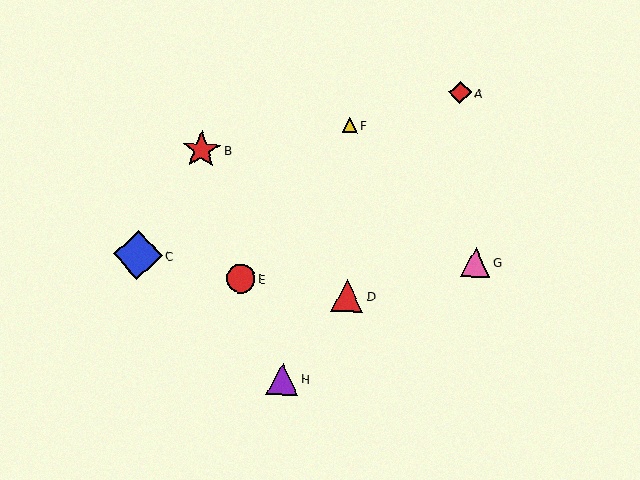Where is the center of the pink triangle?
The center of the pink triangle is at (476, 262).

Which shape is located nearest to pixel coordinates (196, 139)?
The red star (labeled B) at (202, 150) is nearest to that location.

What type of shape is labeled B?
Shape B is a red star.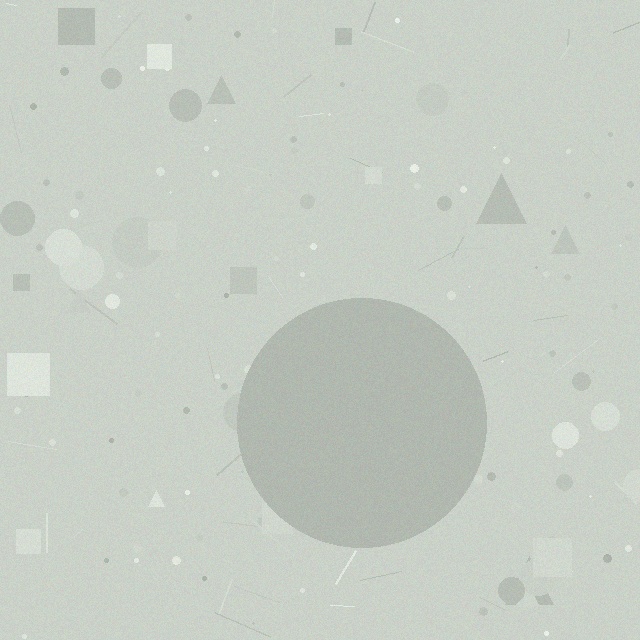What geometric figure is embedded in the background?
A circle is embedded in the background.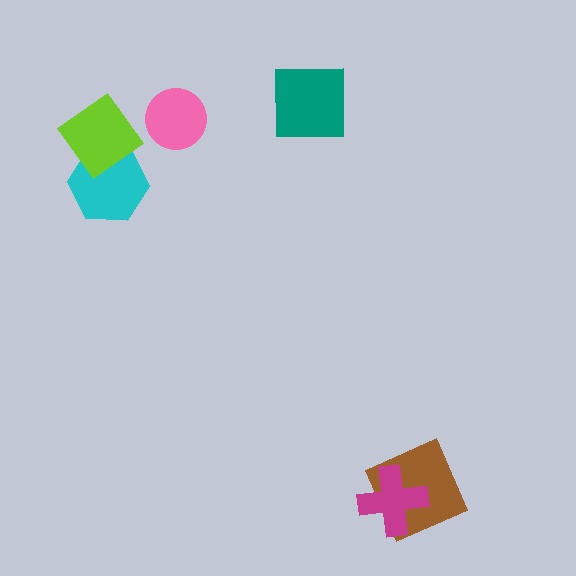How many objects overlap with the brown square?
1 object overlaps with the brown square.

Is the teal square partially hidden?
No, no other shape covers it.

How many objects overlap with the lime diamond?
1 object overlaps with the lime diamond.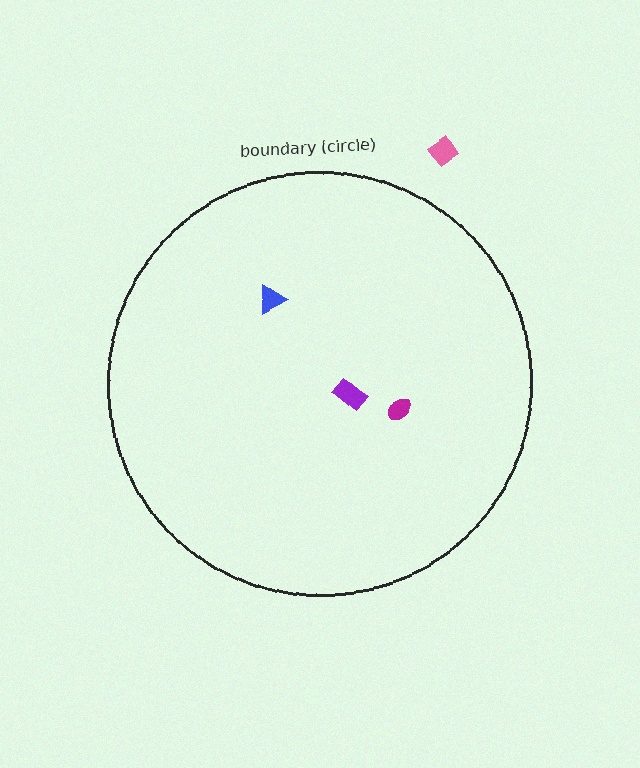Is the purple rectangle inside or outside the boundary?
Inside.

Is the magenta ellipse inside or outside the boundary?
Inside.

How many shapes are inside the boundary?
3 inside, 1 outside.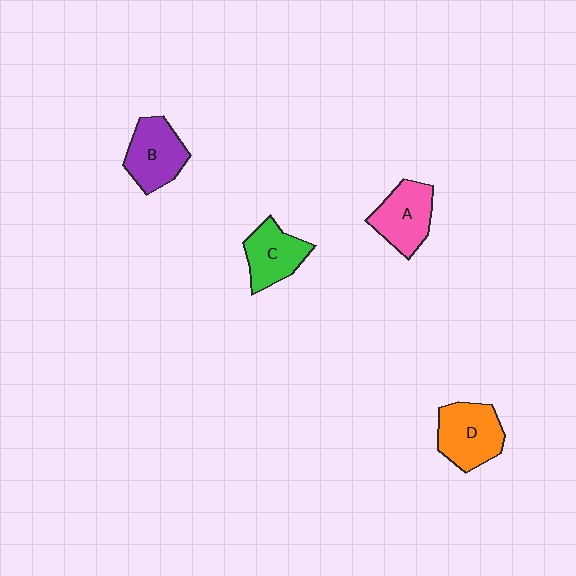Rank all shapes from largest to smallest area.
From largest to smallest: D (orange), B (purple), A (pink), C (green).